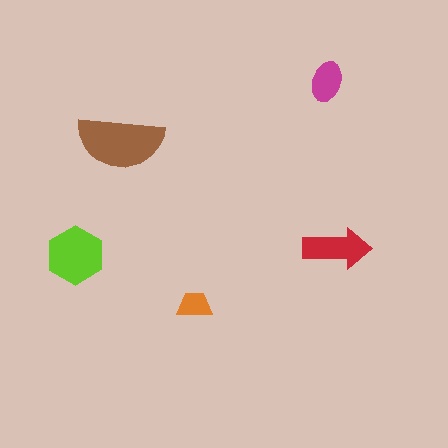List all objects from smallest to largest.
The orange trapezoid, the magenta ellipse, the red arrow, the lime hexagon, the brown semicircle.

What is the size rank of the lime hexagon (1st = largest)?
2nd.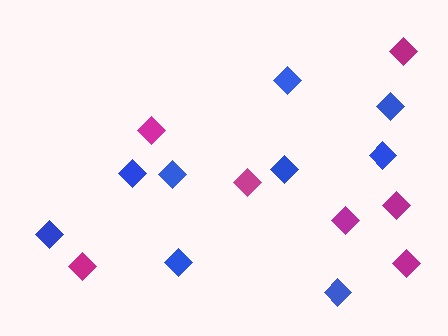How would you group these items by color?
There are 2 groups: one group of magenta diamonds (7) and one group of blue diamonds (9).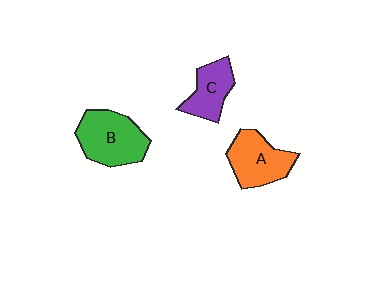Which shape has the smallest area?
Shape C (purple).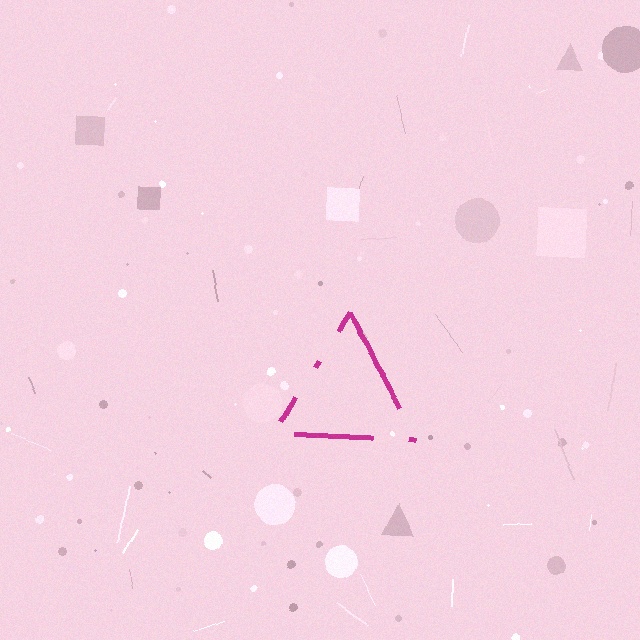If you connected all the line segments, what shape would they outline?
They would outline a triangle.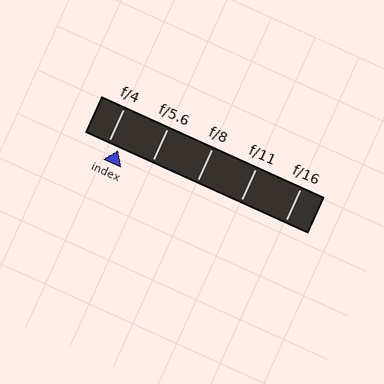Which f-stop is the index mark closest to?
The index mark is closest to f/4.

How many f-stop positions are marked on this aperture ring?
There are 5 f-stop positions marked.